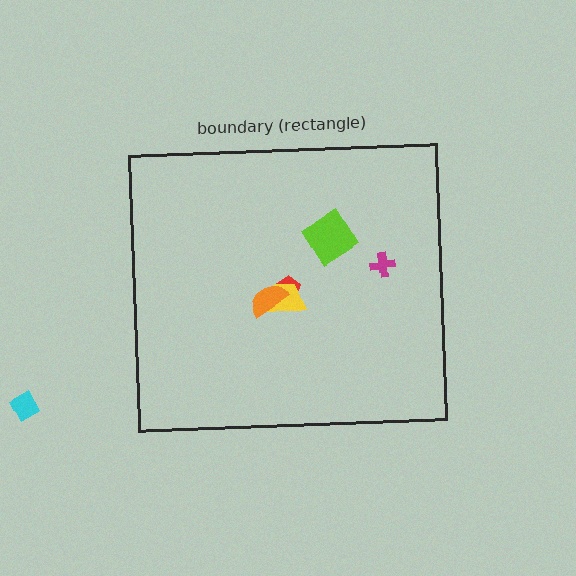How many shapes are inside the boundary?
5 inside, 1 outside.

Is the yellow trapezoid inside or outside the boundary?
Inside.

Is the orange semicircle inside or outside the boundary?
Inside.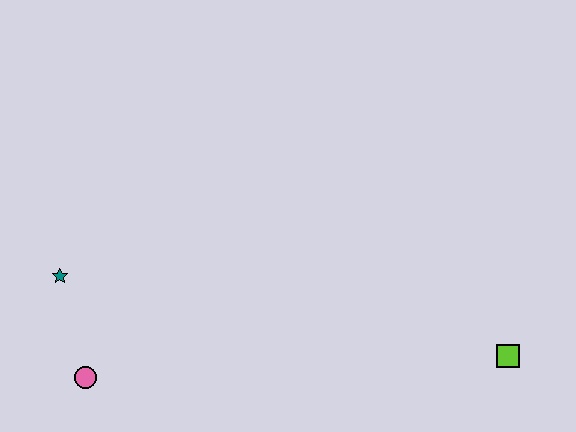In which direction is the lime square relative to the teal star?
The lime square is to the right of the teal star.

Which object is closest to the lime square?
The pink circle is closest to the lime square.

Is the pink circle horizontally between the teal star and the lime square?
Yes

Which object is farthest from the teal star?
The lime square is farthest from the teal star.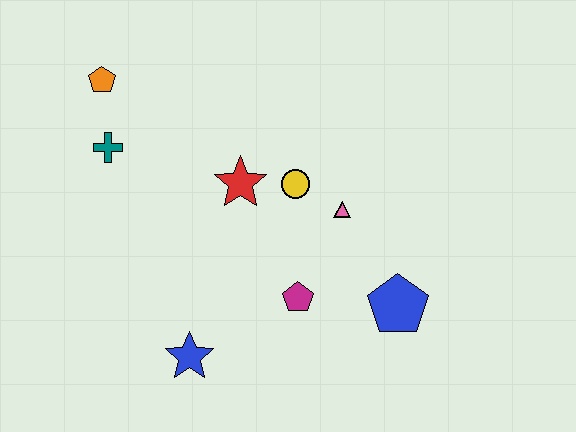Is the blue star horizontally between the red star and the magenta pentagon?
No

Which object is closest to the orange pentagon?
The teal cross is closest to the orange pentagon.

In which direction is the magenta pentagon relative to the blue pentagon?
The magenta pentagon is to the left of the blue pentagon.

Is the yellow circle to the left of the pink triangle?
Yes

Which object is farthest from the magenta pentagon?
The orange pentagon is farthest from the magenta pentagon.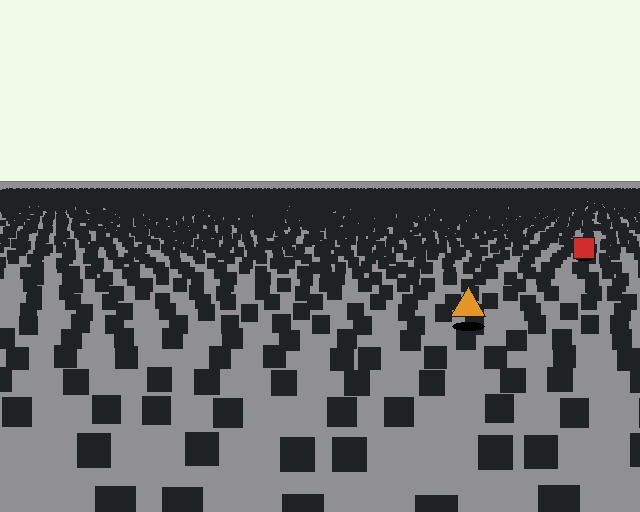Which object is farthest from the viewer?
The red square is farthest from the viewer. It appears smaller and the ground texture around it is denser.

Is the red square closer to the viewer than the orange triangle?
No. The orange triangle is closer — you can tell from the texture gradient: the ground texture is coarser near it.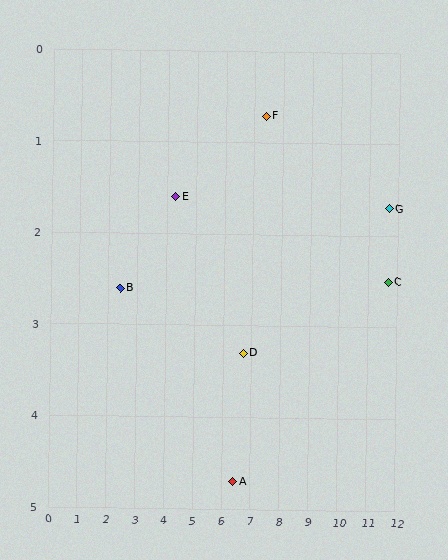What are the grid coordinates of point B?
Point B is at approximately (2.4, 2.6).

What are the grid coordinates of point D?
Point D is at approximately (6.7, 3.3).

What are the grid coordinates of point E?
Point E is at approximately (4.3, 1.6).